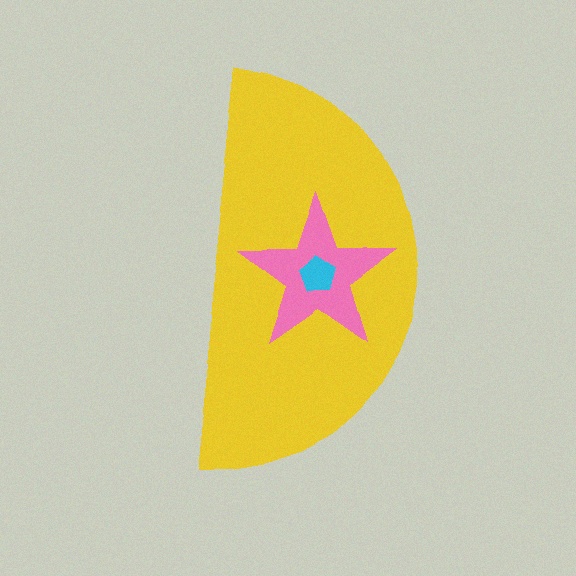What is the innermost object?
The cyan pentagon.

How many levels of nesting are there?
3.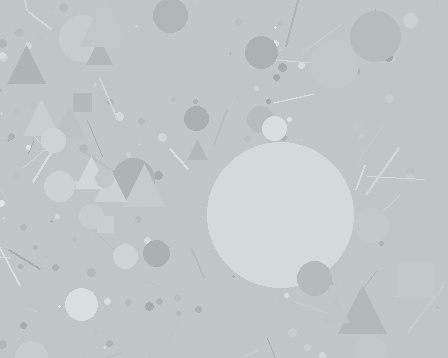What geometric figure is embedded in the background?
A circle is embedded in the background.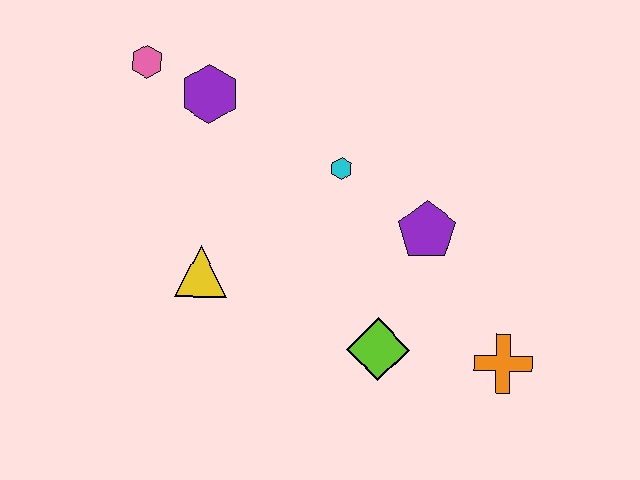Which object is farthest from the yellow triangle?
The orange cross is farthest from the yellow triangle.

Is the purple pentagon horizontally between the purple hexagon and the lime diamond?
No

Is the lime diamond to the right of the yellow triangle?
Yes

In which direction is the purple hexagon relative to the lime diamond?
The purple hexagon is above the lime diamond.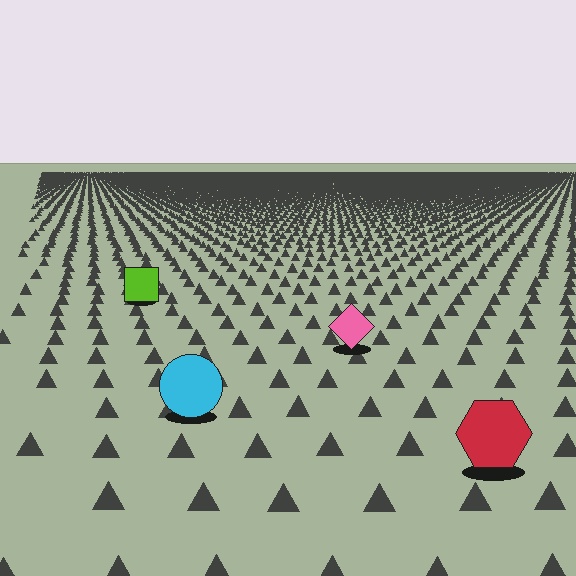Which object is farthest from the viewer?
The lime square is farthest from the viewer. It appears smaller and the ground texture around it is denser.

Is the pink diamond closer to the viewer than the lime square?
Yes. The pink diamond is closer — you can tell from the texture gradient: the ground texture is coarser near it.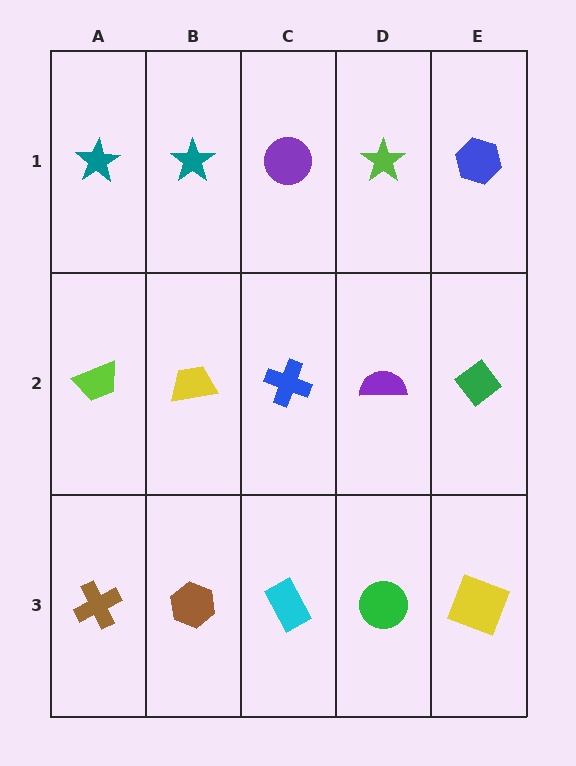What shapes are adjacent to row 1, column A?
A lime trapezoid (row 2, column A), a teal star (row 1, column B).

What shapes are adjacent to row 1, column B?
A yellow trapezoid (row 2, column B), a teal star (row 1, column A), a purple circle (row 1, column C).